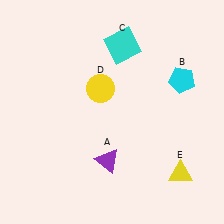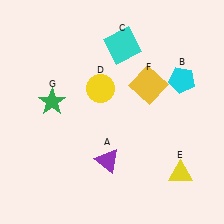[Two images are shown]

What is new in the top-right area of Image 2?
A yellow square (F) was added in the top-right area of Image 2.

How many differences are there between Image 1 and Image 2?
There are 2 differences between the two images.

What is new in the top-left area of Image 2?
A green star (G) was added in the top-left area of Image 2.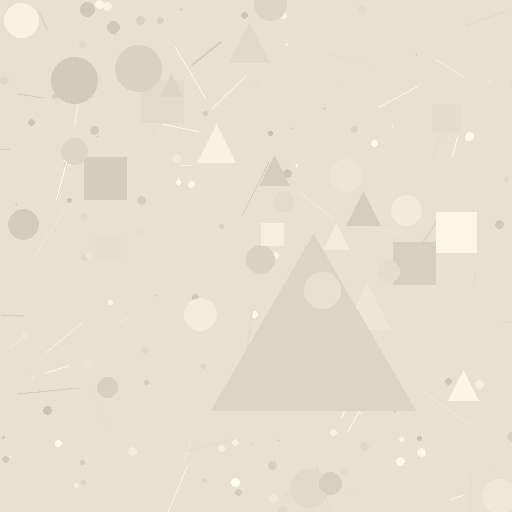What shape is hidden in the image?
A triangle is hidden in the image.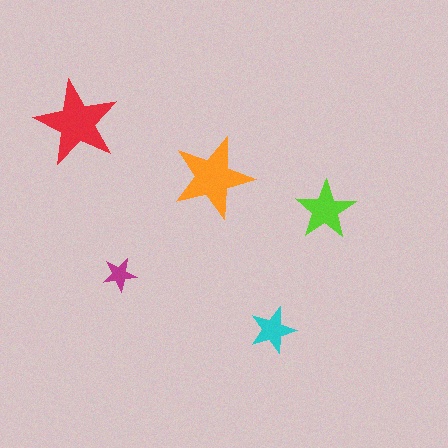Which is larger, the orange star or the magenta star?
The orange one.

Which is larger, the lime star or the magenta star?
The lime one.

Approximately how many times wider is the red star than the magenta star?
About 2.5 times wider.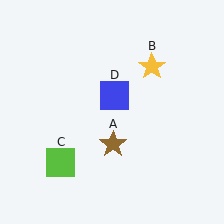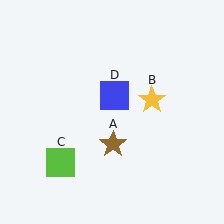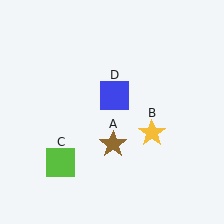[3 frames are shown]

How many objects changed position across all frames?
1 object changed position: yellow star (object B).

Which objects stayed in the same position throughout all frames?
Brown star (object A) and lime square (object C) and blue square (object D) remained stationary.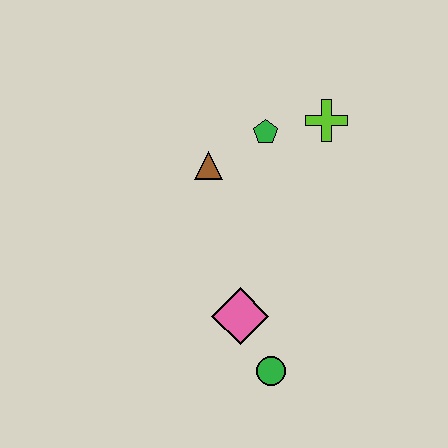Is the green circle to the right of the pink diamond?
Yes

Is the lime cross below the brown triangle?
No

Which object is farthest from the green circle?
The lime cross is farthest from the green circle.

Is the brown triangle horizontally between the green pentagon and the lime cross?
No